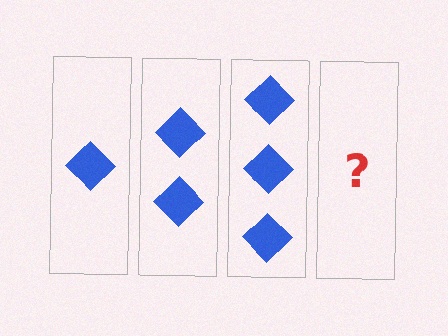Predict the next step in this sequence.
The next step is 4 diamonds.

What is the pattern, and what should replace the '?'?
The pattern is that each step adds one more diamond. The '?' should be 4 diamonds.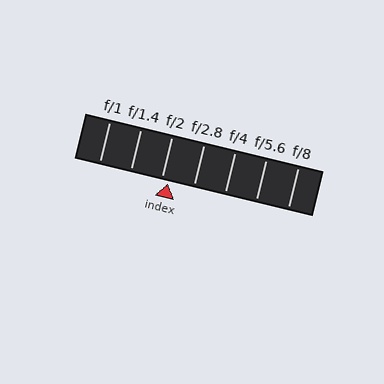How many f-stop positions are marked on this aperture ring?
There are 7 f-stop positions marked.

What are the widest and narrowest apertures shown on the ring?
The widest aperture shown is f/1 and the narrowest is f/8.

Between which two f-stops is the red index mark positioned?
The index mark is between f/2 and f/2.8.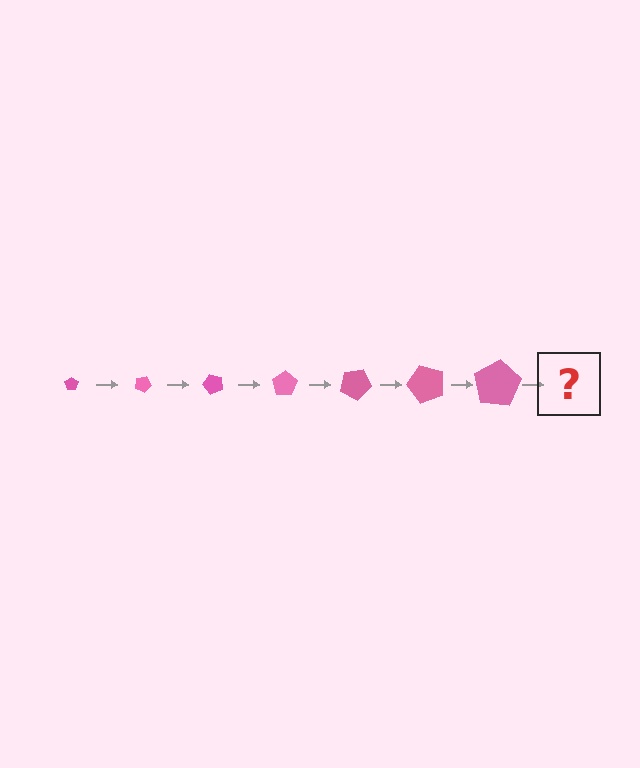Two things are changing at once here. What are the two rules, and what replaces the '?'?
The two rules are that the pentagon grows larger each step and it rotates 25 degrees each step. The '?' should be a pentagon, larger than the previous one and rotated 175 degrees from the start.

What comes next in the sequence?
The next element should be a pentagon, larger than the previous one and rotated 175 degrees from the start.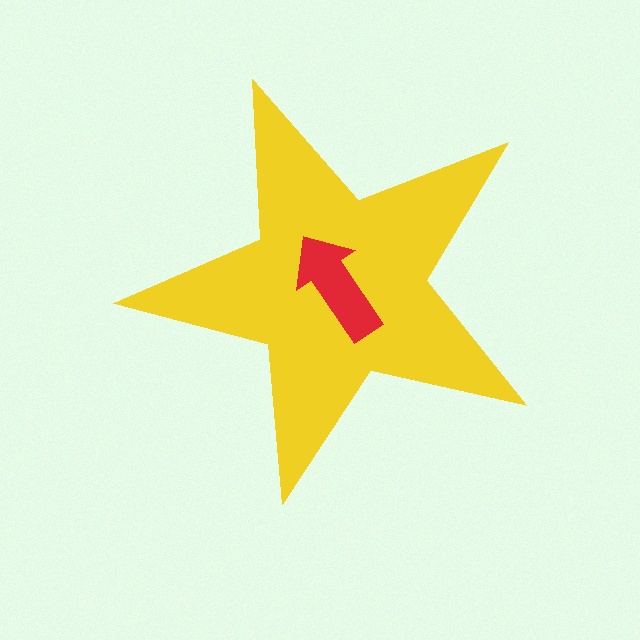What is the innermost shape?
The red arrow.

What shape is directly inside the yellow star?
The red arrow.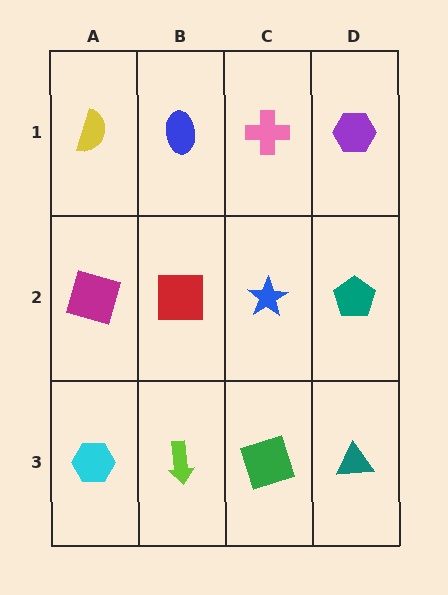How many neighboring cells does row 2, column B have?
4.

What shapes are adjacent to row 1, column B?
A red square (row 2, column B), a yellow semicircle (row 1, column A), a pink cross (row 1, column C).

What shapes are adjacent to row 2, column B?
A blue ellipse (row 1, column B), a lime arrow (row 3, column B), a magenta square (row 2, column A), a blue star (row 2, column C).